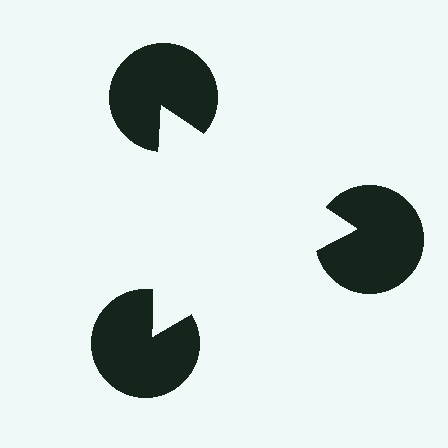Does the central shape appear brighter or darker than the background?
It typically appears slightly brighter than the background, even though no actual brightness change is drawn.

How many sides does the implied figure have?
3 sides.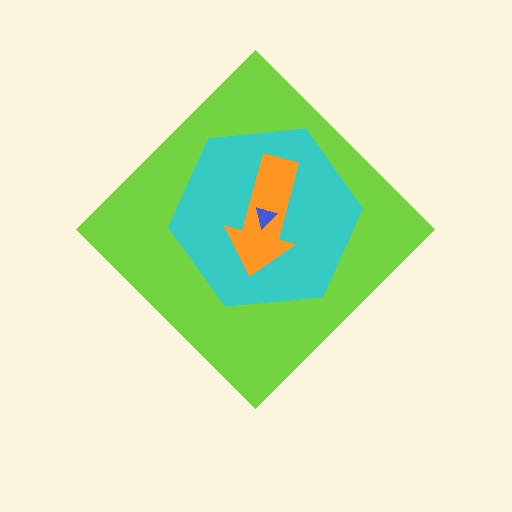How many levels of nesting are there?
4.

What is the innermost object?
The blue triangle.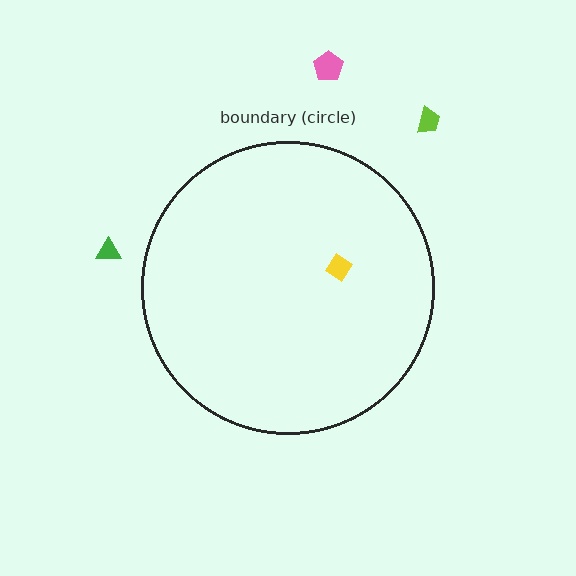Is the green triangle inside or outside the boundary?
Outside.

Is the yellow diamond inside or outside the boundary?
Inside.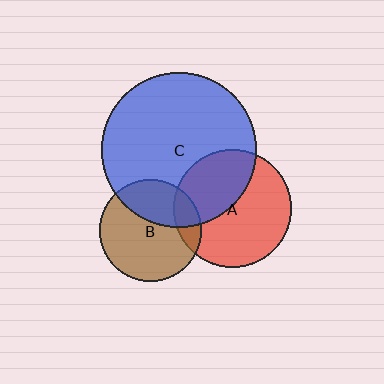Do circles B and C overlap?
Yes.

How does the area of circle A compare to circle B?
Approximately 1.4 times.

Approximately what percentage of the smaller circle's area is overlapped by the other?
Approximately 35%.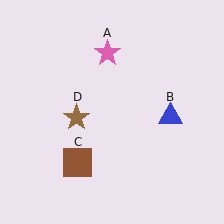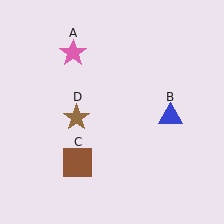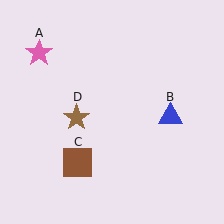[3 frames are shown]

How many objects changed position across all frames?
1 object changed position: pink star (object A).